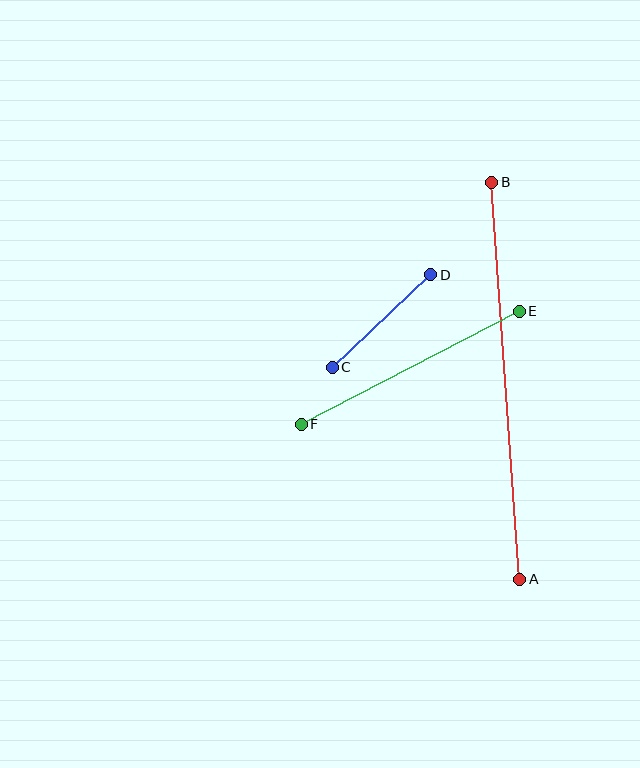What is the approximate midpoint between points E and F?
The midpoint is at approximately (410, 368) pixels.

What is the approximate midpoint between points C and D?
The midpoint is at approximately (382, 321) pixels.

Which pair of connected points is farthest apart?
Points A and B are farthest apart.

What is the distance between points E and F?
The distance is approximately 246 pixels.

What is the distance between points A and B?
The distance is approximately 398 pixels.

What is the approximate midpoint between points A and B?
The midpoint is at approximately (506, 381) pixels.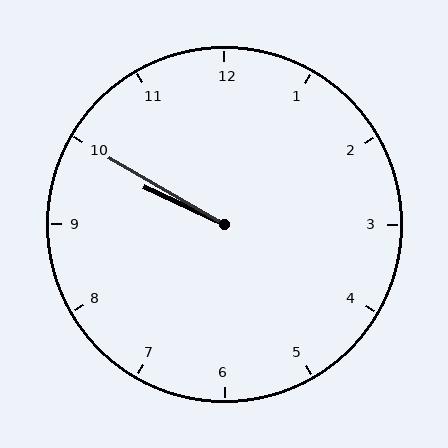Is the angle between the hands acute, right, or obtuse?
It is acute.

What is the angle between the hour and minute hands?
Approximately 5 degrees.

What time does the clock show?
9:50.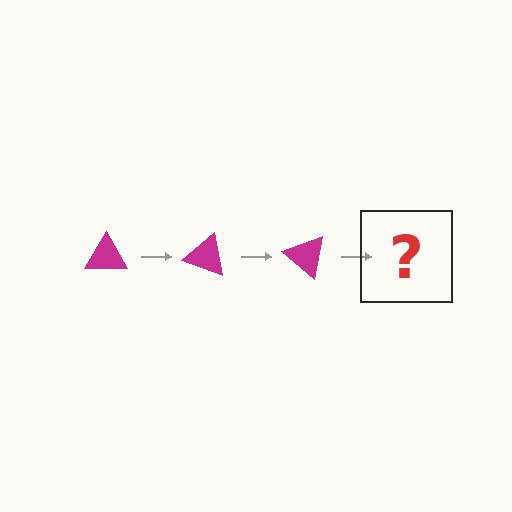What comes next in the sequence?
The next element should be a magenta triangle rotated 60 degrees.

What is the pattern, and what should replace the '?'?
The pattern is that the triangle rotates 20 degrees each step. The '?' should be a magenta triangle rotated 60 degrees.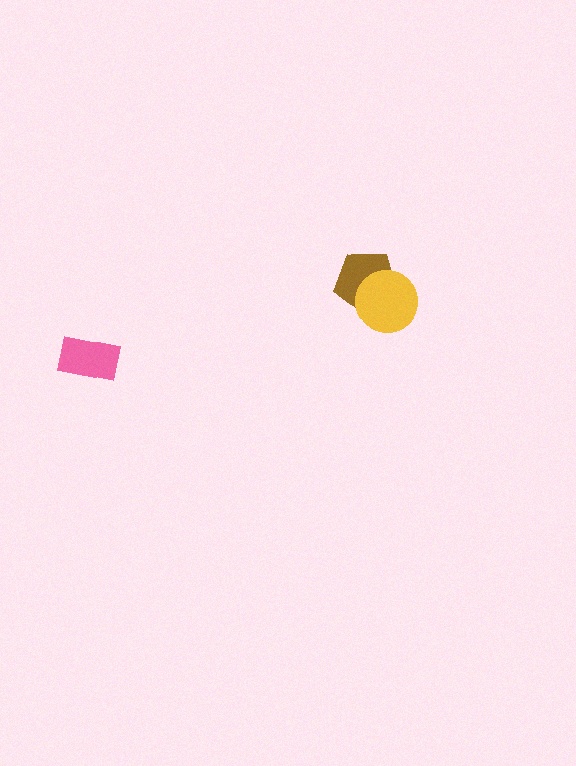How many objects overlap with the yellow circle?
1 object overlaps with the yellow circle.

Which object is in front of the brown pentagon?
The yellow circle is in front of the brown pentagon.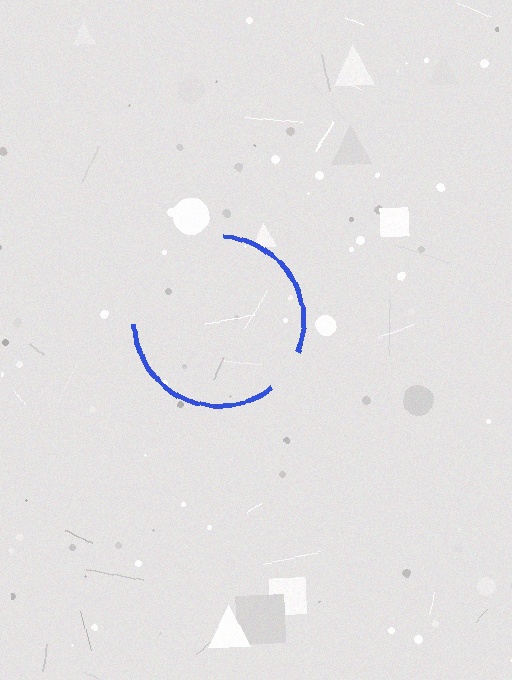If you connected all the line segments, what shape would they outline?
They would outline a circle.